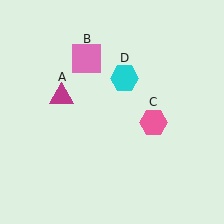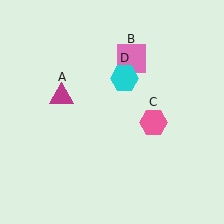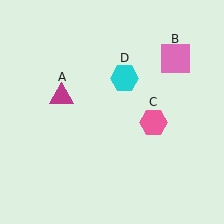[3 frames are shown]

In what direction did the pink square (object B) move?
The pink square (object B) moved right.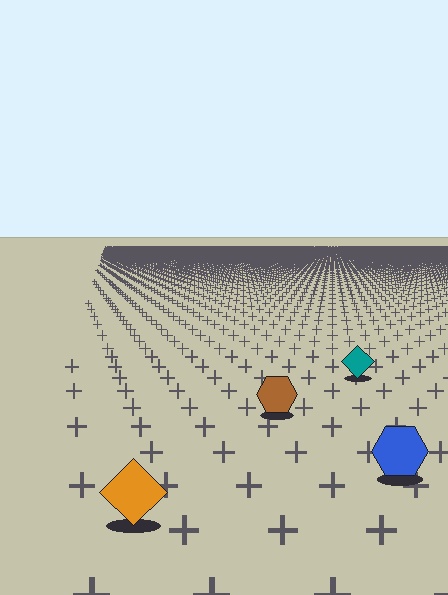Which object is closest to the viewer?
The orange diamond is closest. The texture marks near it are larger and more spread out.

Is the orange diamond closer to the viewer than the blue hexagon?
Yes. The orange diamond is closer — you can tell from the texture gradient: the ground texture is coarser near it.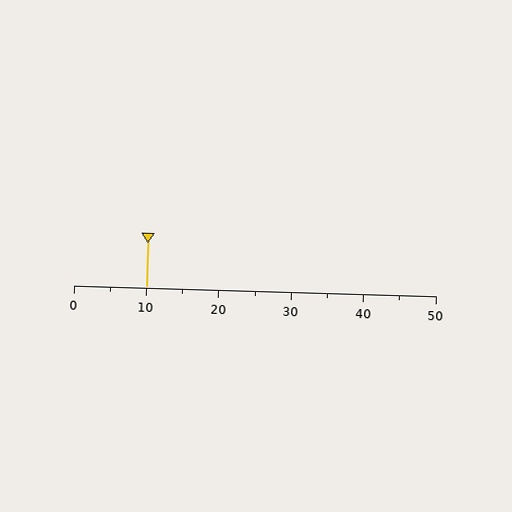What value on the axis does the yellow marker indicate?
The marker indicates approximately 10.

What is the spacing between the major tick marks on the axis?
The major ticks are spaced 10 apart.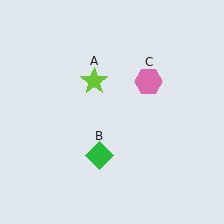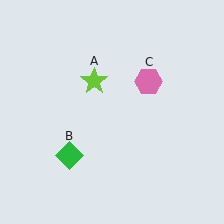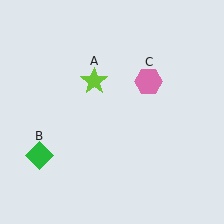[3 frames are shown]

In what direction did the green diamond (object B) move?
The green diamond (object B) moved left.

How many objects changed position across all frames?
1 object changed position: green diamond (object B).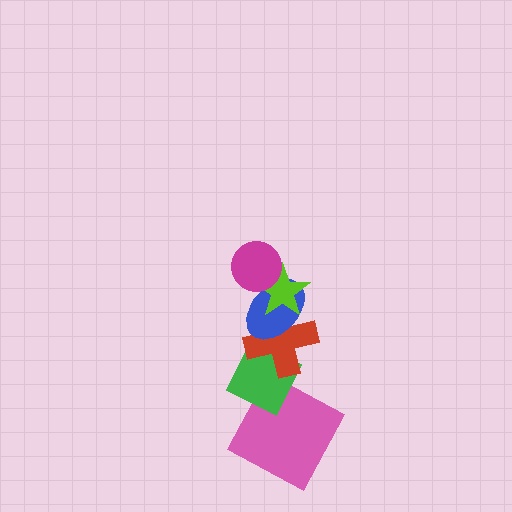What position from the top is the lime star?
The lime star is 2nd from the top.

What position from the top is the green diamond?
The green diamond is 5th from the top.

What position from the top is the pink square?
The pink square is 6th from the top.